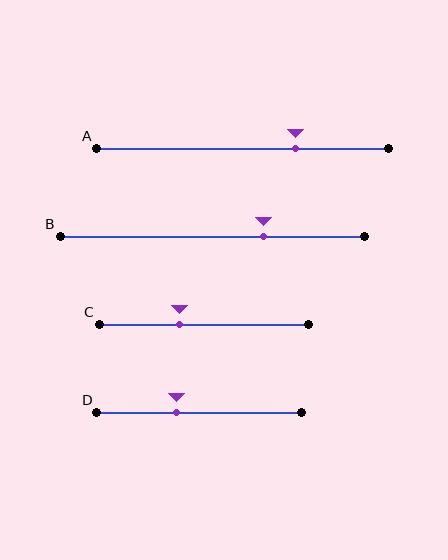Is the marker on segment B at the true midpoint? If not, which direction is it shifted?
No, the marker on segment B is shifted to the right by about 17% of the segment length.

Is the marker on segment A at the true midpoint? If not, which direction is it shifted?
No, the marker on segment A is shifted to the right by about 18% of the segment length.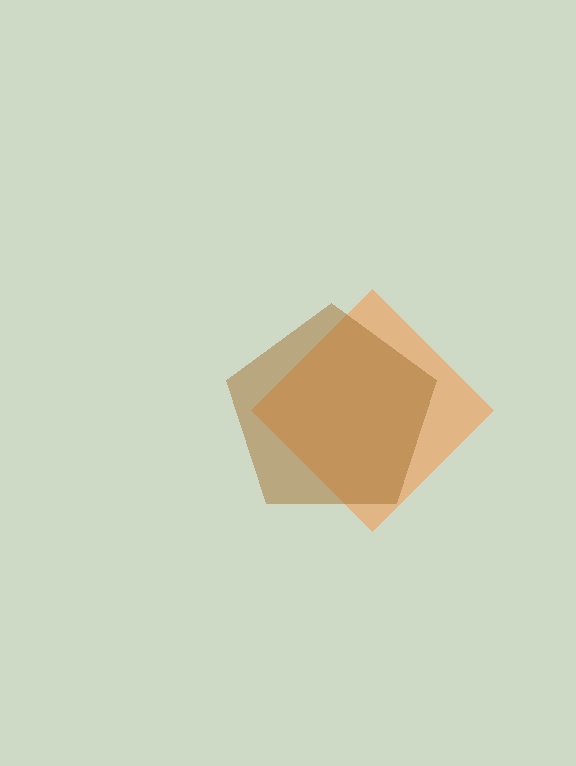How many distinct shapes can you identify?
There are 2 distinct shapes: an orange diamond, a brown pentagon.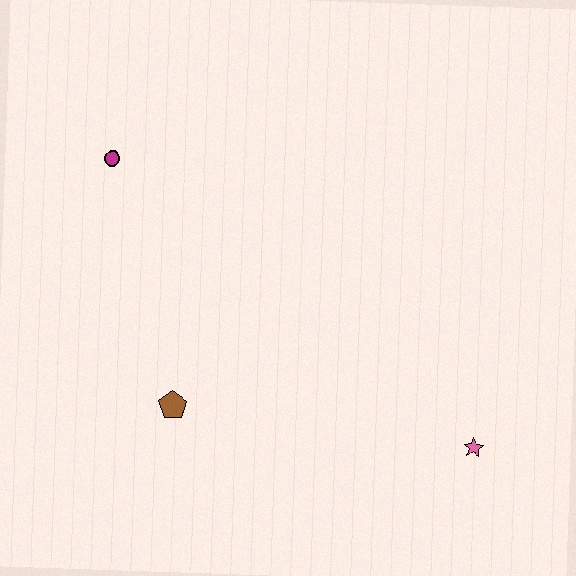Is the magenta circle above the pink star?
Yes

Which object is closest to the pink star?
The brown pentagon is closest to the pink star.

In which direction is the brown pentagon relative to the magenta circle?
The brown pentagon is below the magenta circle.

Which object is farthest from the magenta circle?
The pink star is farthest from the magenta circle.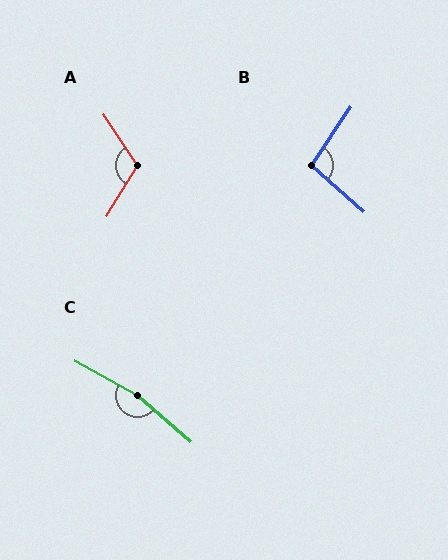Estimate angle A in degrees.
Approximately 115 degrees.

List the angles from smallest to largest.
B (97°), A (115°), C (168°).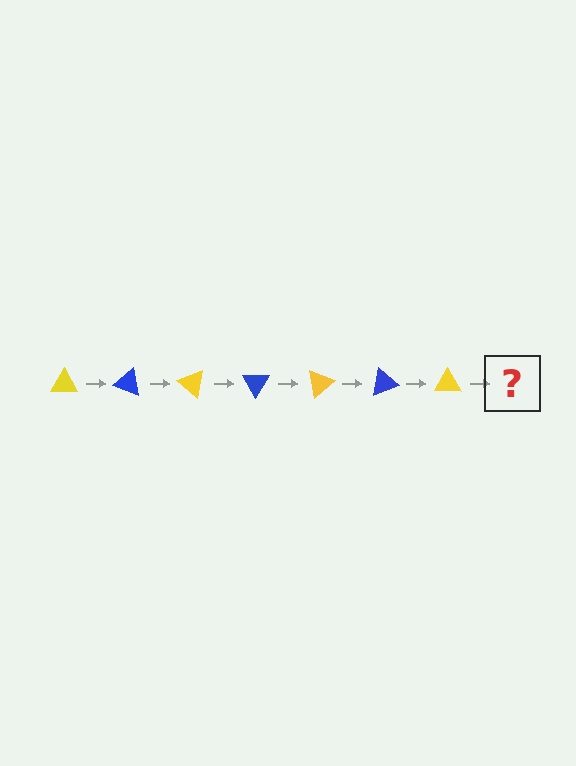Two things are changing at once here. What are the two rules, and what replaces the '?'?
The two rules are that it rotates 20 degrees each step and the color cycles through yellow and blue. The '?' should be a blue triangle, rotated 140 degrees from the start.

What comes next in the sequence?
The next element should be a blue triangle, rotated 140 degrees from the start.